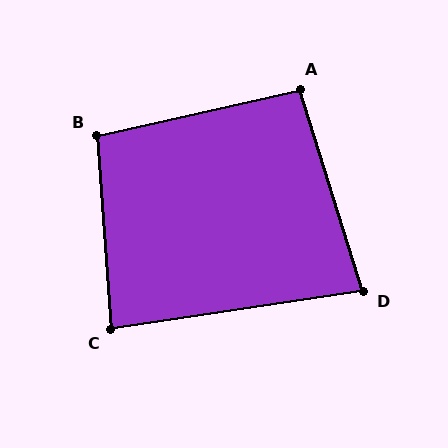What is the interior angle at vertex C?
Approximately 86 degrees (approximately right).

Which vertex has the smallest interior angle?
D, at approximately 81 degrees.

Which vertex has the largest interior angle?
B, at approximately 99 degrees.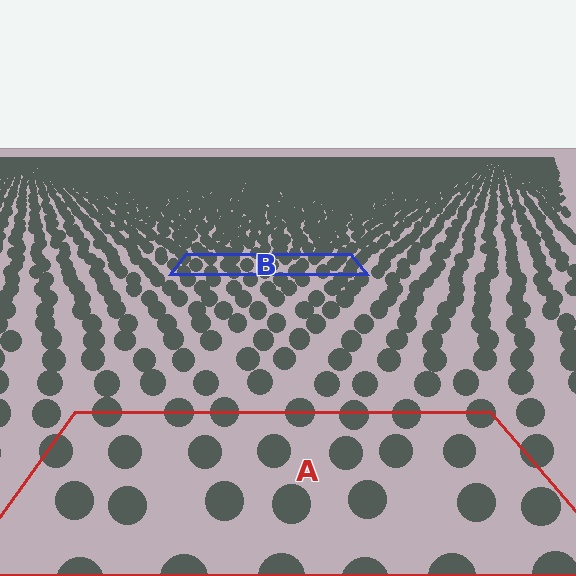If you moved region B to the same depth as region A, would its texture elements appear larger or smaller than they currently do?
They would appear larger. At a closer depth, the same texture elements are projected at a bigger on-screen size.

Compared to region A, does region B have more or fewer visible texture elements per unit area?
Region B has more texture elements per unit area — they are packed more densely because it is farther away.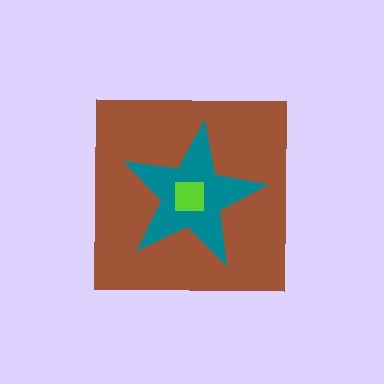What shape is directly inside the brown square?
The teal star.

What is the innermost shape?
The lime square.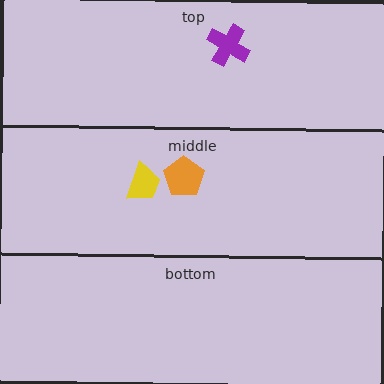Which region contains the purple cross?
The top region.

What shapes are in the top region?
The purple cross.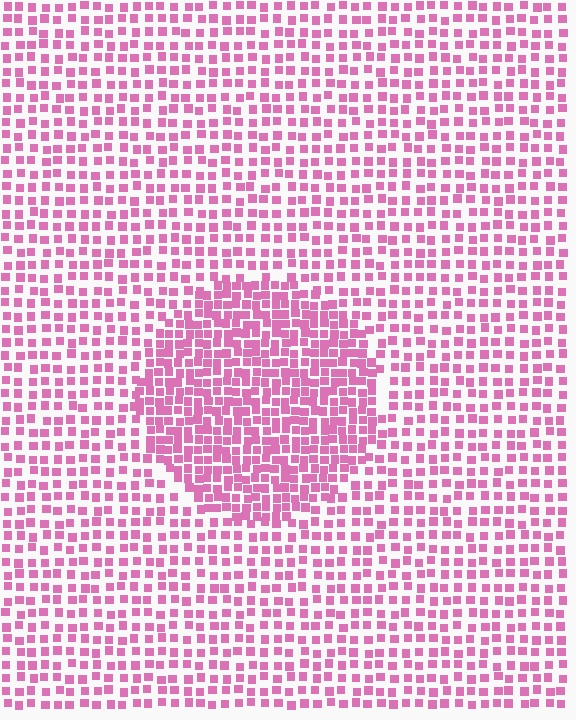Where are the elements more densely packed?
The elements are more densely packed inside the circle boundary.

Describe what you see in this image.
The image contains small pink elements arranged at two different densities. A circle-shaped region is visible where the elements are more densely packed than the surrounding area.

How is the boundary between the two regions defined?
The boundary is defined by a change in element density (approximately 1.8x ratio). All elements are the same color, size, and shape.